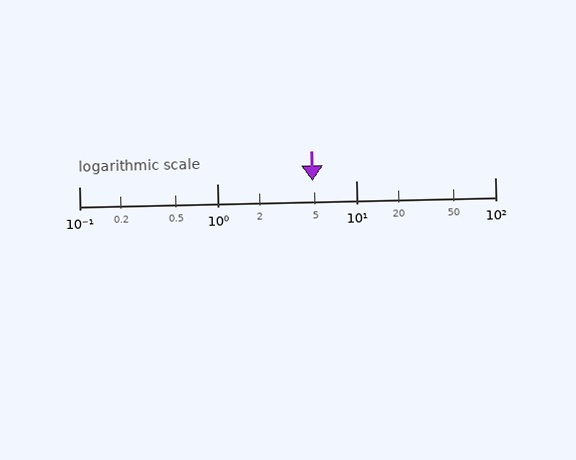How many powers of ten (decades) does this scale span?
The scale spans 3 decades, from 0.1 to 100.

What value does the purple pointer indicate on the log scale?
The pointer indicates approximately 4.8.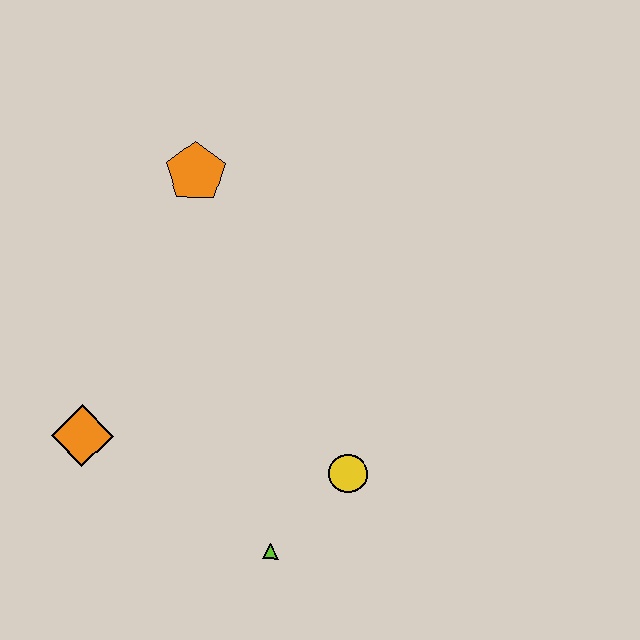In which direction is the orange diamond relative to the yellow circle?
The orange diamond is to the left of the yellow circle.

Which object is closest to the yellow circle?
The lime triangle is closest to the yellow circle.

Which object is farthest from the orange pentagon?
The lime triangle is farthest from the orange pentagon.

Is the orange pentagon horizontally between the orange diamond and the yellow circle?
Yes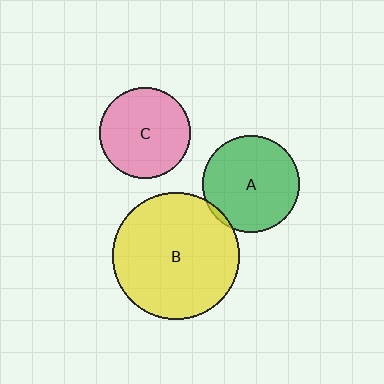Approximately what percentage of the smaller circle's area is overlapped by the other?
Approximately 5%.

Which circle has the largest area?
Circle B (yellow).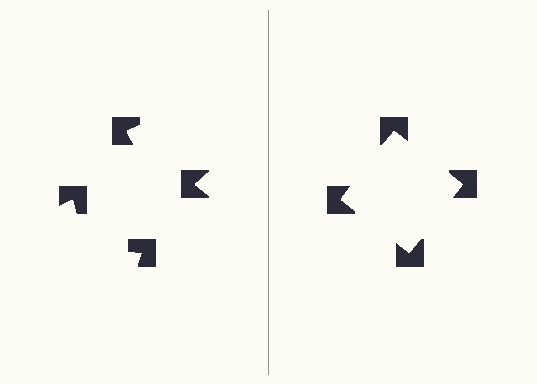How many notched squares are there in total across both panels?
8 — 4 on each side.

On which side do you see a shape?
An illusory square appears on the right side. On the left side the wedge cuts are rotated, so no coherent shape forms.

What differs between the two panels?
The notched squares are positioned identically on both sides; only the wedge orientations differ. On the right they align to a square; on the left they are misaligned.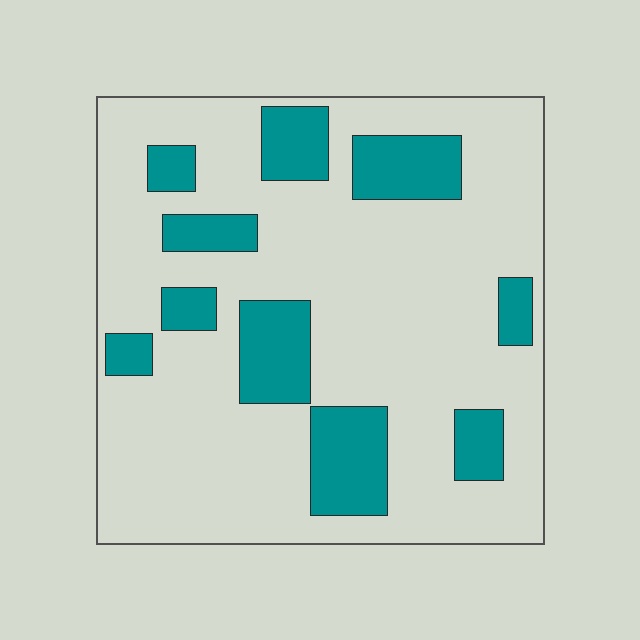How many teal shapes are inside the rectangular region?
10.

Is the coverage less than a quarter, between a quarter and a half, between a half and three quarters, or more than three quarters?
Less than a quarter.